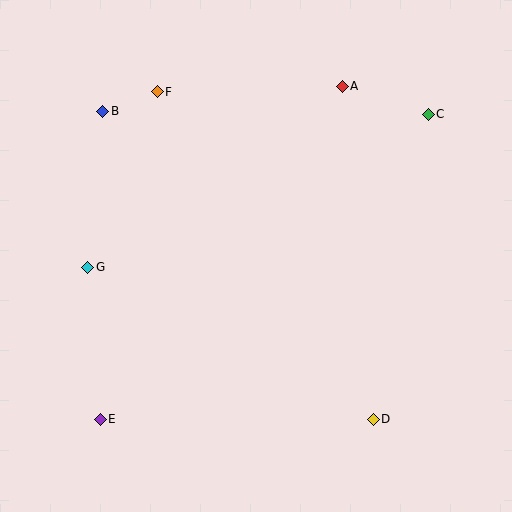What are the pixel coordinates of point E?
Point E is at (100, 419).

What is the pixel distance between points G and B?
The distance between G and B is 157 pixels.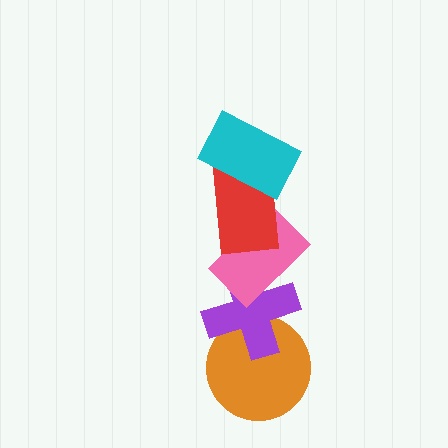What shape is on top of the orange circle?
The purple cross is on top of the orange circle.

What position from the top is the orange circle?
The orange circle is 5th from the top.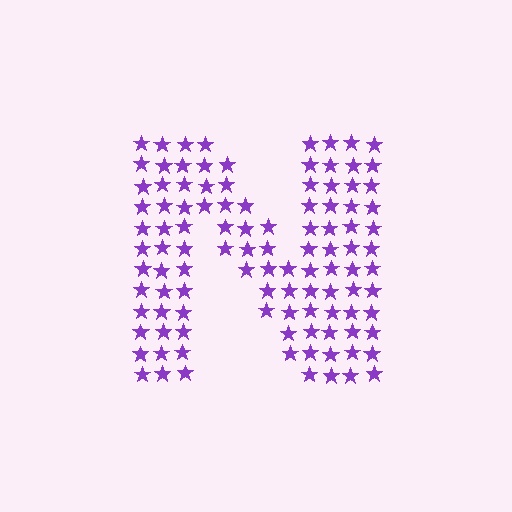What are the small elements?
The small elements are stars.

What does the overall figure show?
The overall figure shows the letter N.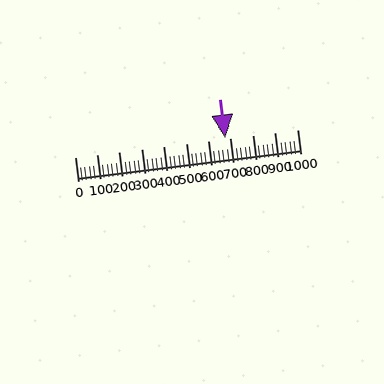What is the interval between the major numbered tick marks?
The major tick marks are spaced 100 units apart.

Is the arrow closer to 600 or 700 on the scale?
The arrow is closer to 700.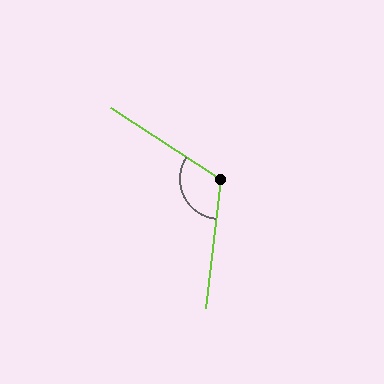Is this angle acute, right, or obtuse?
It is obtuse.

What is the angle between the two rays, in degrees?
Approximately 117 degrees.